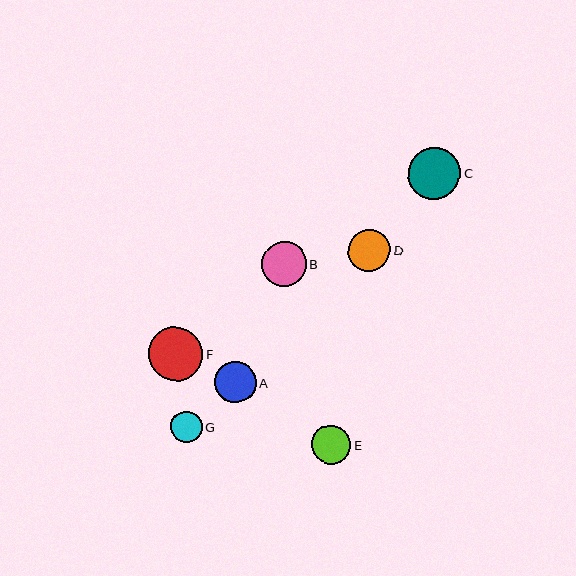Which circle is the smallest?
Circle G is the smallest with a size of approximately 31 pixels.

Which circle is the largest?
Circle F is the largest with a size of approximately 54 pixels.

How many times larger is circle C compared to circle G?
Circle C is approximately 1.7 times the size of circle G.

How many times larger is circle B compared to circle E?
Circle B is approximately 1.1 times the size of circle E.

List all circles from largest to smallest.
From largest to smallest: F, C, B, D, A, E, G.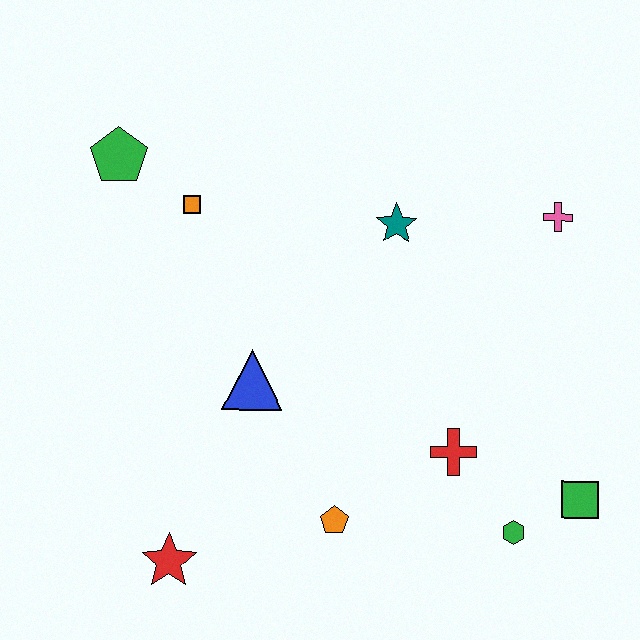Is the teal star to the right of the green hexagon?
No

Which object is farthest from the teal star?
The red star is farthest from the teal star.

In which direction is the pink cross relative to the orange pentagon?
The pink cross is above the orange pentagon.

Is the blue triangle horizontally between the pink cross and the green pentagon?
Yes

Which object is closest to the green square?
The green hexagon is closest to the green square.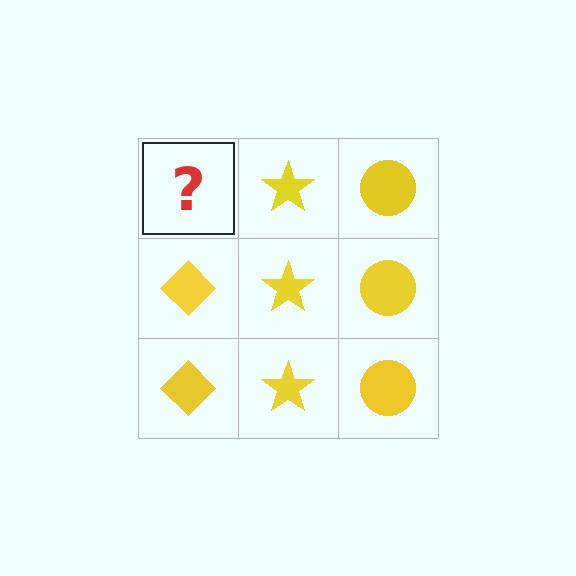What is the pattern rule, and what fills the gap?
The rule is that each column has a consistent shape. The gap should be filled with a yellow diamond.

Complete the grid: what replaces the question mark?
The question mark should be replaced with a yellow diamond.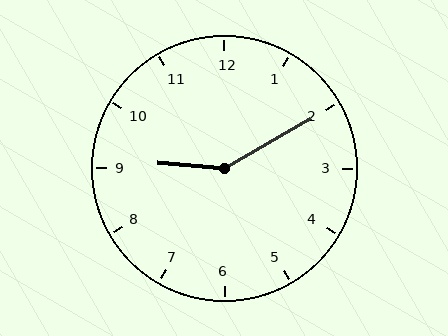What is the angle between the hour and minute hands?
Approximately 145 degrees.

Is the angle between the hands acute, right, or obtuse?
It is obtuse.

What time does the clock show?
9:10.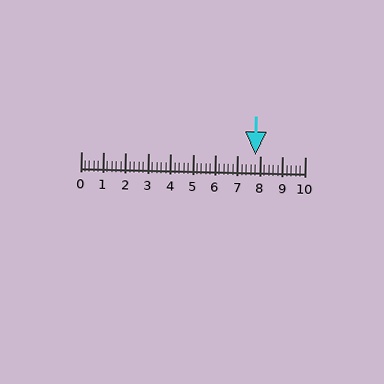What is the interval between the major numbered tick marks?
The major tick marks are spaced 1 units apart.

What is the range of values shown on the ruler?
The ruler shows values from 0 to 10.